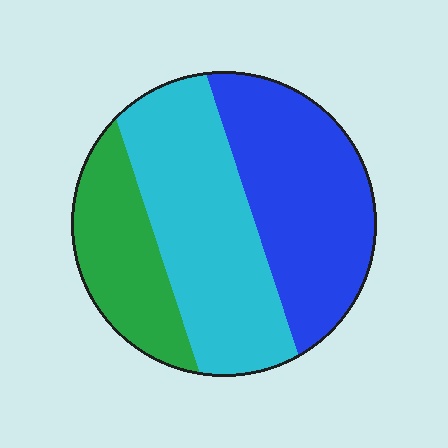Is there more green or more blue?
Blue.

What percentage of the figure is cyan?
Cyan takes up about two fifths (2/5) of the figure.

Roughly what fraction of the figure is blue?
Blue covers about 40% of the figure.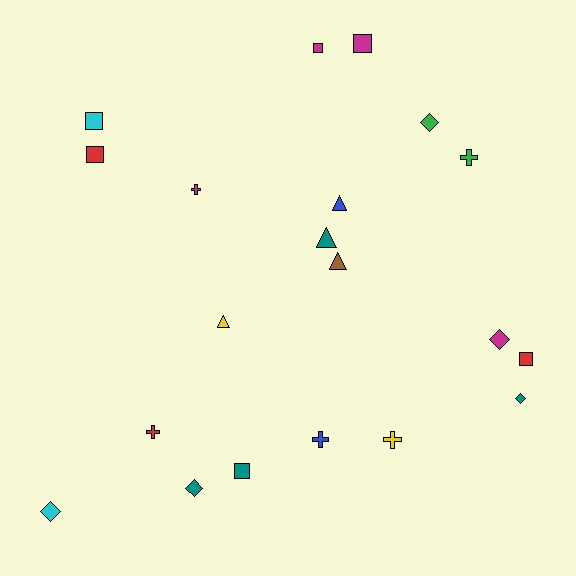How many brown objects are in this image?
There is 1 brown object.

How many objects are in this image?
There are 20 objects.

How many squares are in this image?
There are 6 squares.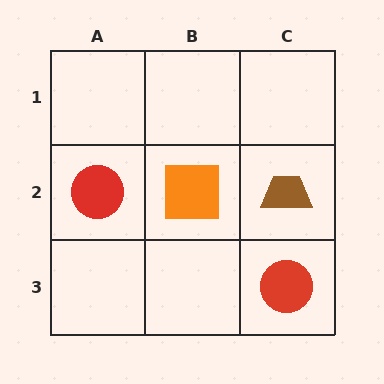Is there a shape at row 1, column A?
No, that cell is empty.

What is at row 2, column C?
A brown trapezoid.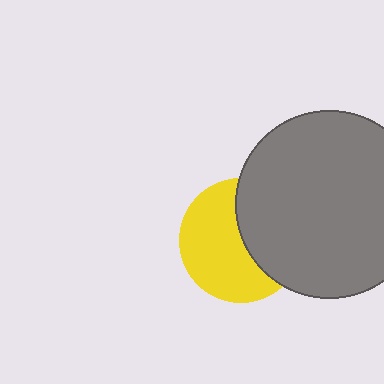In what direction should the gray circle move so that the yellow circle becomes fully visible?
The gray circle should move right. That is the shortest direction to clear the overlap and leave the yellow circle fully visible.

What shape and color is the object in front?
The object in front is a gray circle.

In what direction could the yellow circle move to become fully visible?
The yellow circle could move left. That would shift it out from behind the gray circle entirely.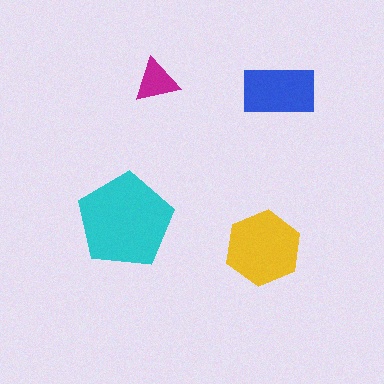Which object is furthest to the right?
The blue rectangle is rightmost.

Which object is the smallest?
The magenta triangle.